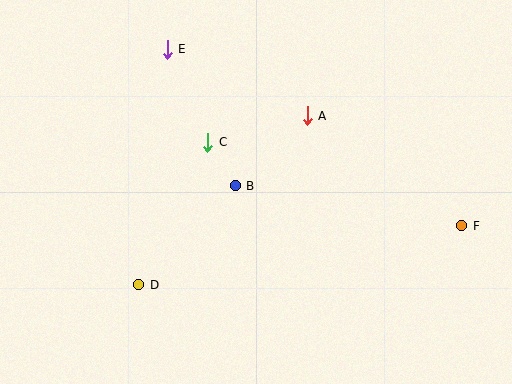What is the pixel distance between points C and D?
The distance between C and D is 159 pixels.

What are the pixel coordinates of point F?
Point F is at (462, 226).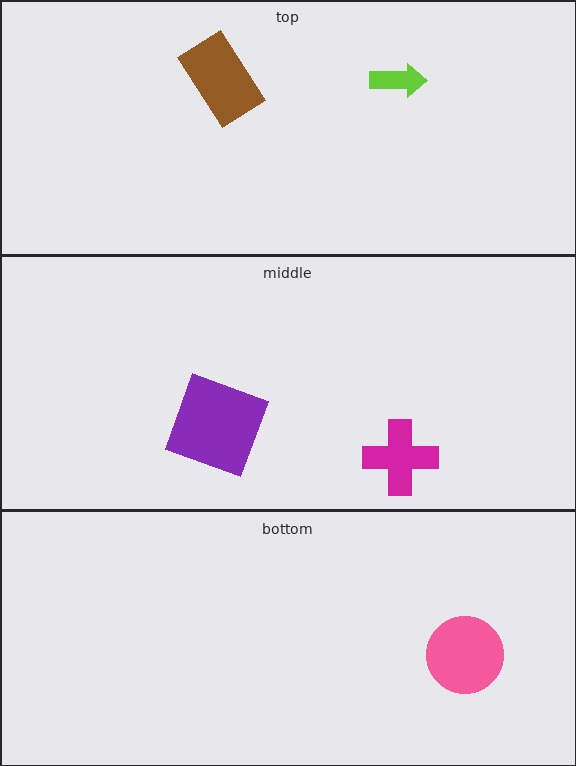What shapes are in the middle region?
The purple square, the magenta cross.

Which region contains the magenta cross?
The middle region.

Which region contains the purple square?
The middle region.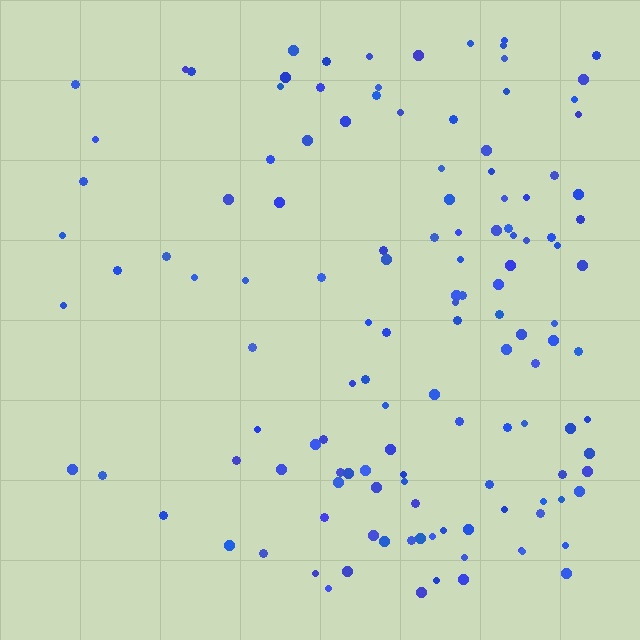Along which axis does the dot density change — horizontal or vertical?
Horizontal.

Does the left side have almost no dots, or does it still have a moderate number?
Still a moderate number, just noticeably fewer than the right.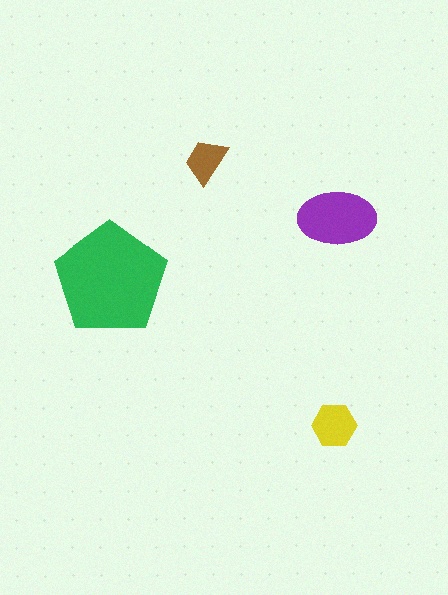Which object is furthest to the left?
The green pentagon is leftmost.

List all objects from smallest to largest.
The brown trapezoid, the yellow hexagon, the purple ellipse, the green pentagon.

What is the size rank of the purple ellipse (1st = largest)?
2nd.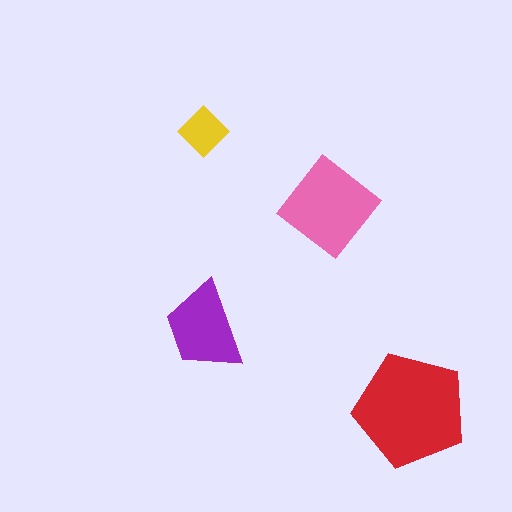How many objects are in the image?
There are 4 objects in the image.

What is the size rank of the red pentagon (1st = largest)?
1st.